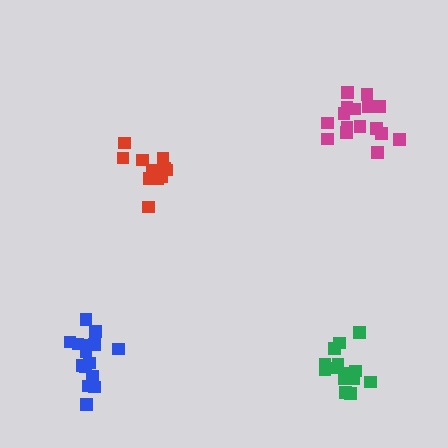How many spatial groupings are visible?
There are 4 spatial groupings.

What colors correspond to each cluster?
The clusters are colored: green, blue, magenta, red.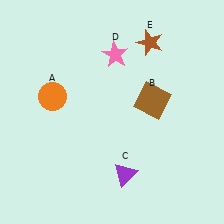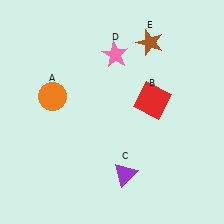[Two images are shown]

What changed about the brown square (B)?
In Image 1, B is brown. In Image 2, it changed to red.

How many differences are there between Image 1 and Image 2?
There is 1 difference between the two images.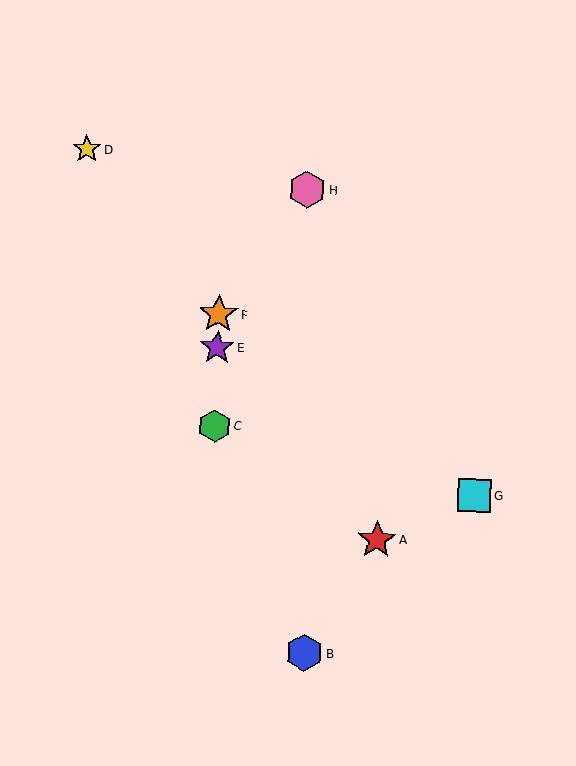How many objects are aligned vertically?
3 objects (C, E, F) are aligned vertically.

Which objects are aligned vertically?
Objects C, E, F are aligned vertically.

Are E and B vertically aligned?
No, E is at x≈217 and B is at x≈305.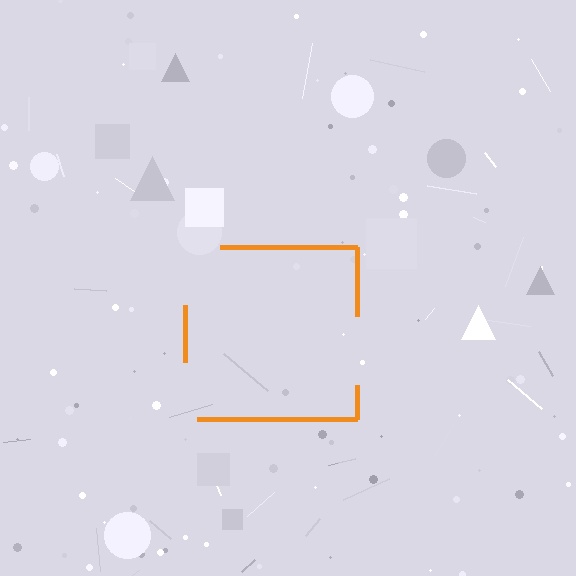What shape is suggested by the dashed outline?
The dashed outline suggests a square.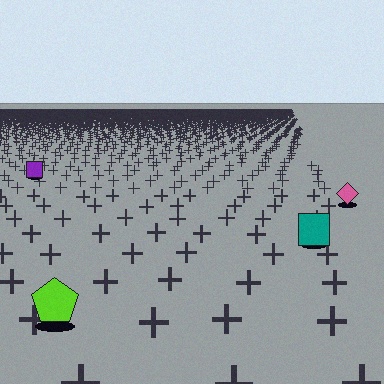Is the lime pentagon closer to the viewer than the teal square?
Yes. The lime pentagon is closer — you can tell from the texture gradient: the ground texture is coarser near it.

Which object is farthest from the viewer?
The purple square is farthest from the viewer. It appears smaller and the ground texture around it is denser.